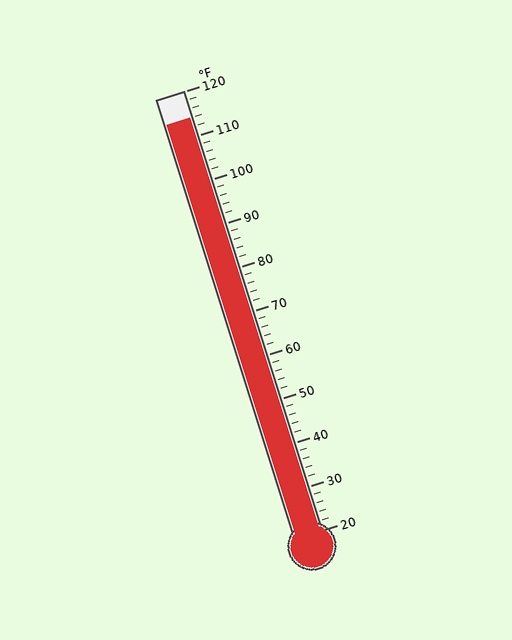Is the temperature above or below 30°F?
The temperature is above 30°F.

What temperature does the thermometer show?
The thermometer shows approximately 114°F.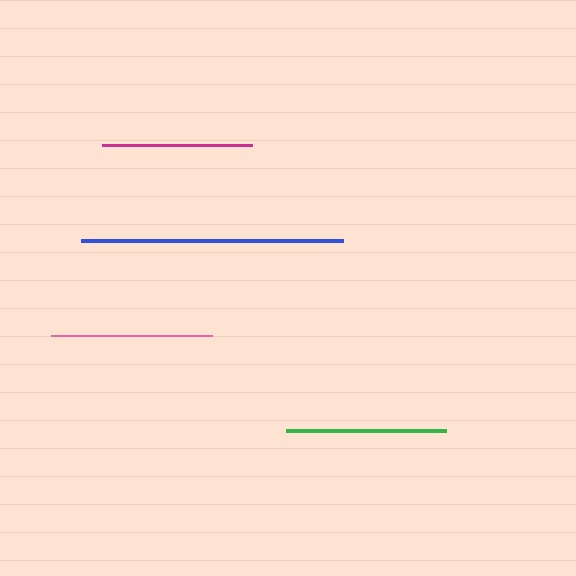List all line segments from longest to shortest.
From longest to shortest: blue, pink, green, magenta.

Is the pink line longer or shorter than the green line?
The pink line is longer than the green line.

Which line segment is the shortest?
The magenta line is the shortest at approximately 150 pixels.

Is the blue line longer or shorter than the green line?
The blue line is longer than the green line.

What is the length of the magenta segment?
The magenta segment is approximately 150 pixels long.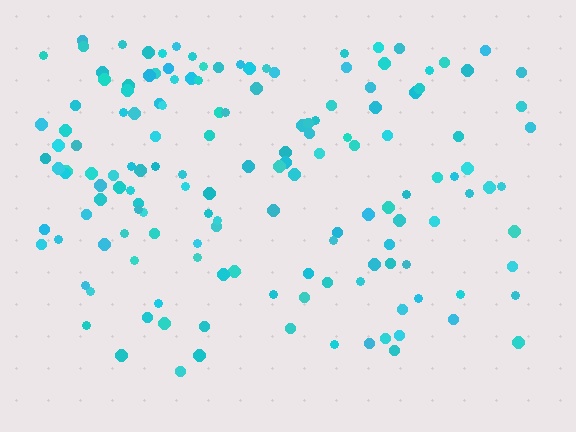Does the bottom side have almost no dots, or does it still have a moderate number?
Still a moderate number, just noticeably fewer than the top.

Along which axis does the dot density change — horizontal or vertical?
Vertical.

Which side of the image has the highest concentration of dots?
The top.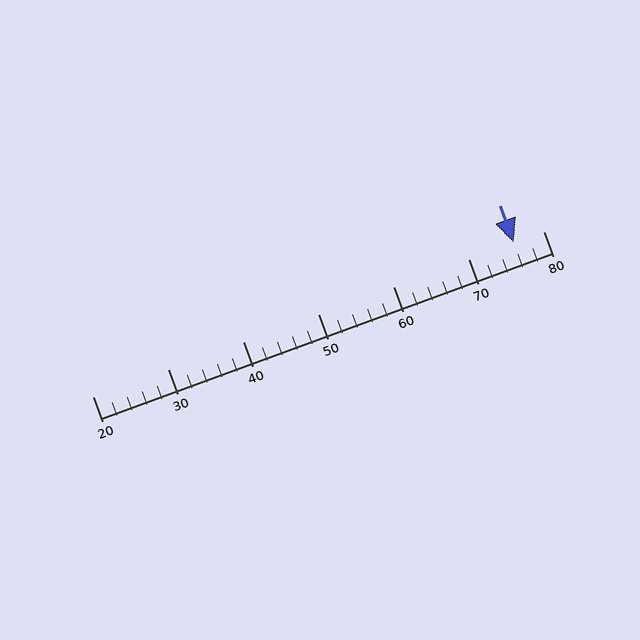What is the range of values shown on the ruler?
The ruler shows values from 20 to 80.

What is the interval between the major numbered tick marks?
The major tick marks are spaced 10 units apart.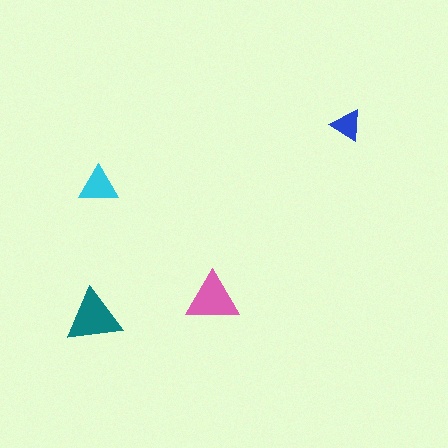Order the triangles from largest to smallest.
the teal one, the pink one, the cyan one, the blue one.